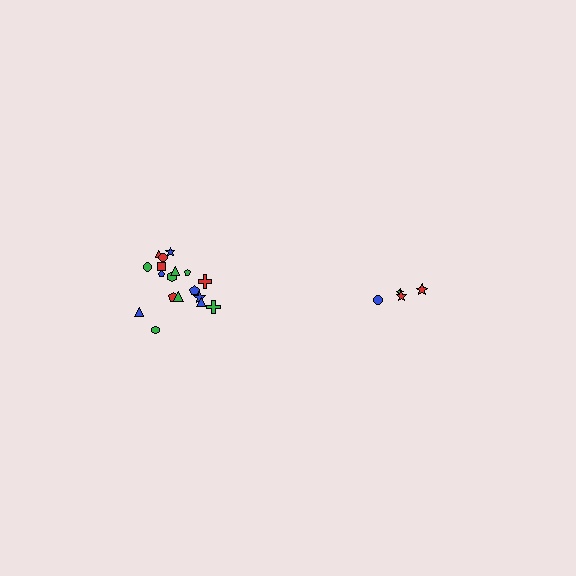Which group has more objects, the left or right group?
The left group.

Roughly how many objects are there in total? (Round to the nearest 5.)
Roughly 20 objects in total.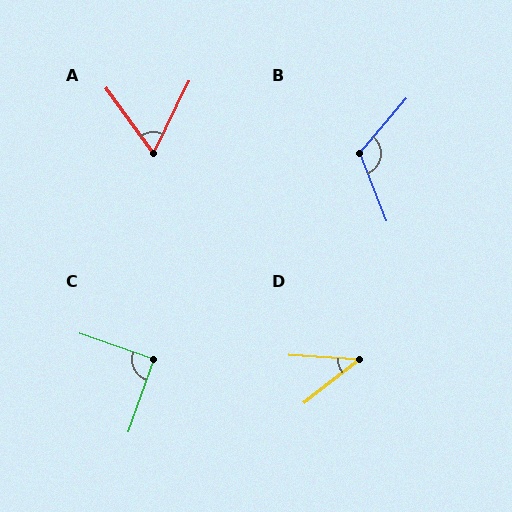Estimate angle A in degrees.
Approximately 63 degrees.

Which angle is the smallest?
D, at approximately 41 degrees.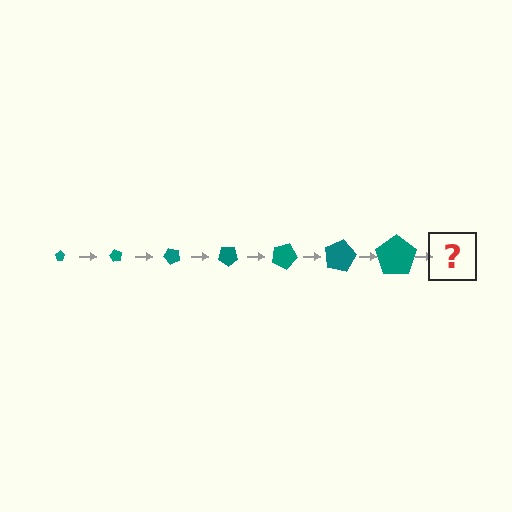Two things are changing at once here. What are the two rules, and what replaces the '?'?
The two rules are that the pentagon grows larger each step and it rotates 60 degrees each step. The '?' should be a pentagon, larger than the previous one and rotated 420 degrees from the start.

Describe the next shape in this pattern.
It should be a pentagon, larger than the previous one and rotated 420 degrees from the start.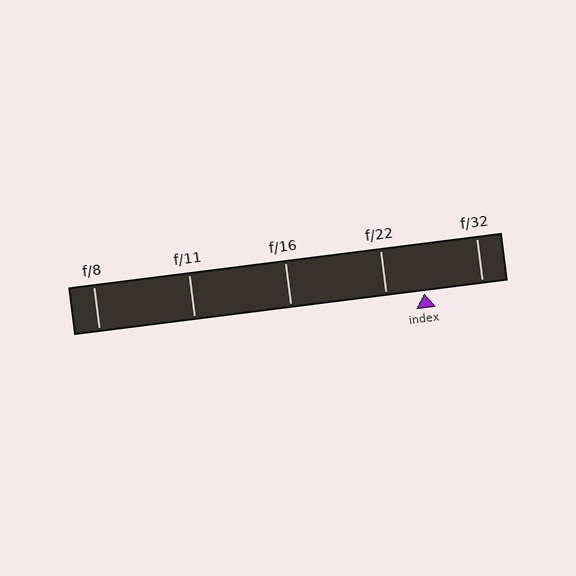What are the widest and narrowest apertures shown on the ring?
The widest aperture shown is f/8 and the narrowest is f/32.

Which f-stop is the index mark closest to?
The index mark is closest to f/22.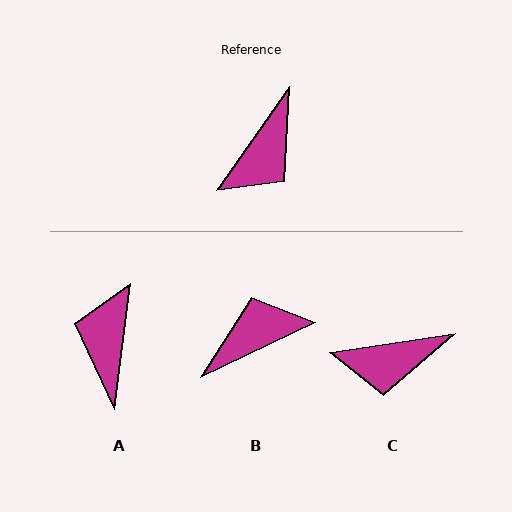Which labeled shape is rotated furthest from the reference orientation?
A, about 153 degrees away.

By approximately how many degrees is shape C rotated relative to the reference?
Approximately 46 degrees clockwise.